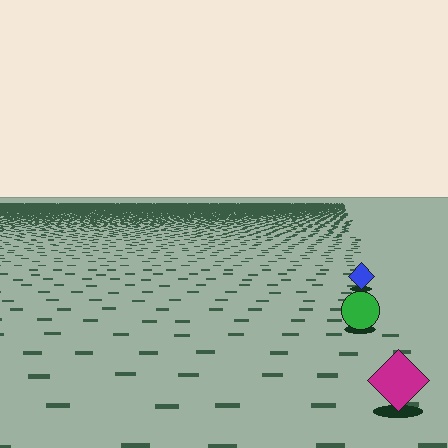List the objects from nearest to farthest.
From nearest to farthest: the magenta diamond, the green circle, the blue diamond.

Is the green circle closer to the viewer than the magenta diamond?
No. The magenta diamond is closer — you can tell from the texture gradient: the ground texture is coarser near it.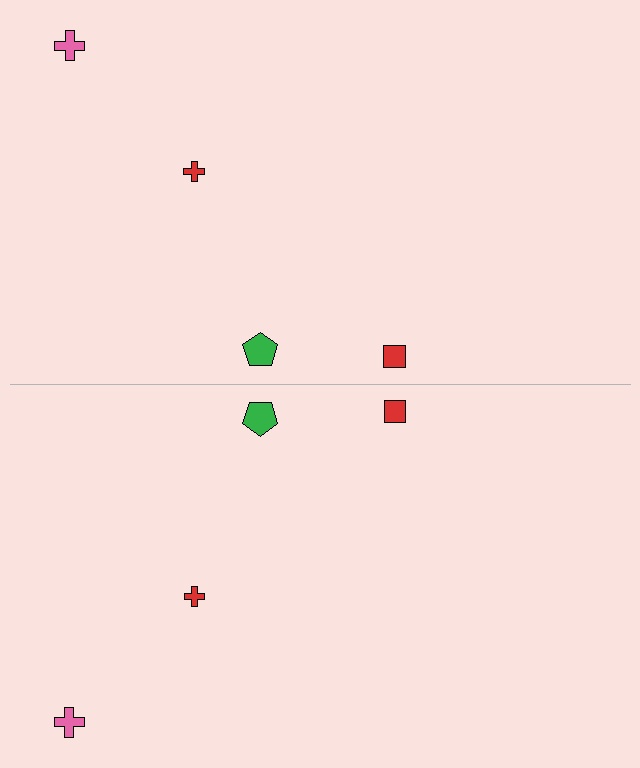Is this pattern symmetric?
Yes, this pattern has bilateral (reflection) symmetry.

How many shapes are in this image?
There are 8 shapes in this image.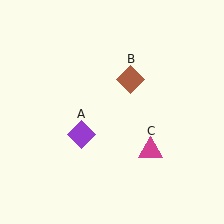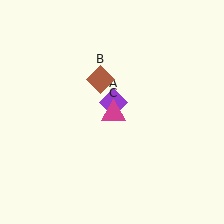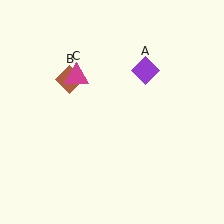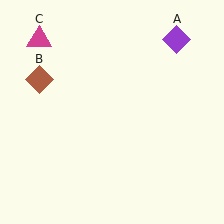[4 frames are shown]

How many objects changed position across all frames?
3 objects changed position: purple diamond (object A), brown diamond (object B), magenta triangle (object C).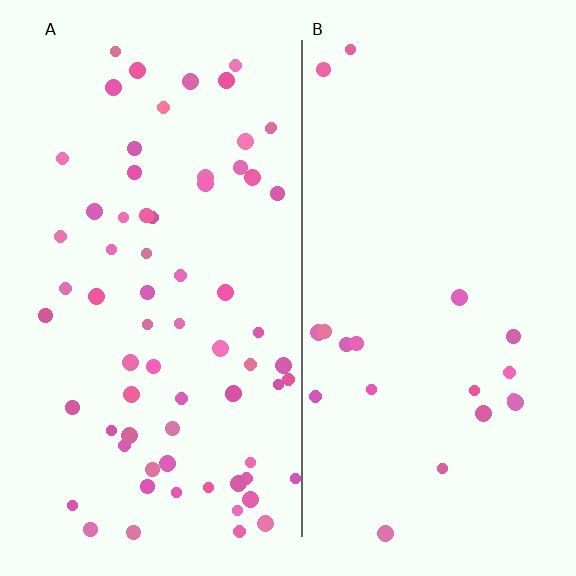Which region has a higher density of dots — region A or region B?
A (the left).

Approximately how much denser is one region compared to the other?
Approximately 3.5× — region A over region B.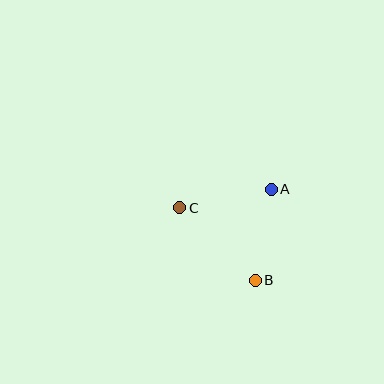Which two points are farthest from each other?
Points B and C are farthest from each other.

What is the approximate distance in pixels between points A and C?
The distance between A and C is approximately 93 pixels.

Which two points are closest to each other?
Points A and B are closest to each other.